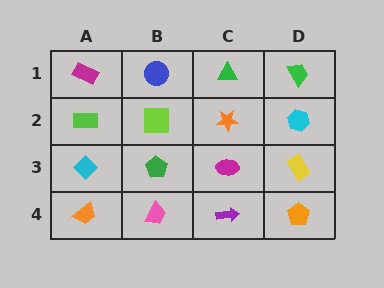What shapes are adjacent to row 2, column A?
A magenta rectangle (row 1, column A), a cyan diamond (row 3, column A), a lime square (row 2, column B).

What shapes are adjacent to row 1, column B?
A lime square (row 2, column B), a magenta rectangle (row 1, column A), a green triangle (row 1, column C).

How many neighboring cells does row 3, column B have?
4.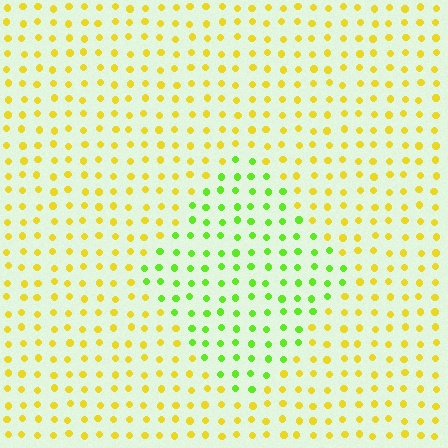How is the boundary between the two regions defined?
The boundary is defined purely by a slight shift in hue (about 48 degrees). Spacing, size, and orientation are identical on both sides.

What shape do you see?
I see a diamond.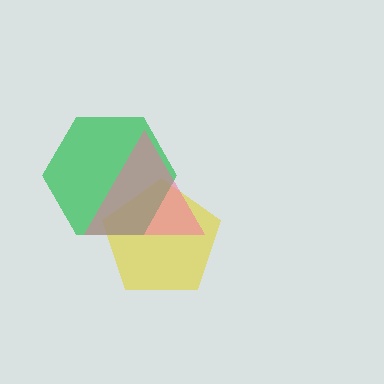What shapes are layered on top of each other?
The layered shapes are: a yellow pentagon, a green hexagon, a pink triangle.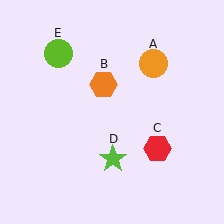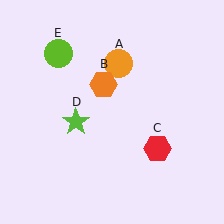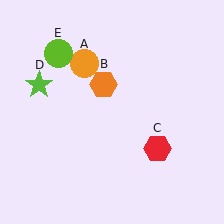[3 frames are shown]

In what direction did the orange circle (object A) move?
The orange circle (object A) moved left.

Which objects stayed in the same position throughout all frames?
Orange hexagon (object B) and red hexagon (object C) and lime circle (object E) remained stationary.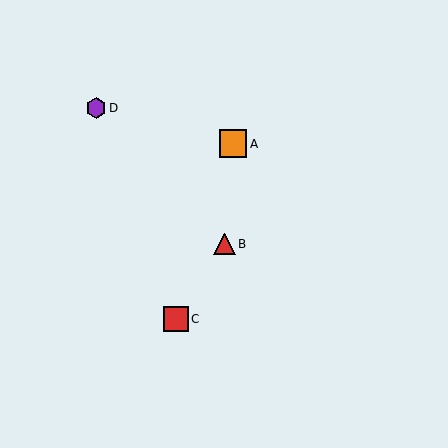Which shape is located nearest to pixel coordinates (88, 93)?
The purple hexagon (labeled D) at (96, 108) is nearest to that location.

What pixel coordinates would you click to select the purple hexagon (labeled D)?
Click at (96, 108) to select the purple hexagon D.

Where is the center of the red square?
The center of the red square is at (176, 319).